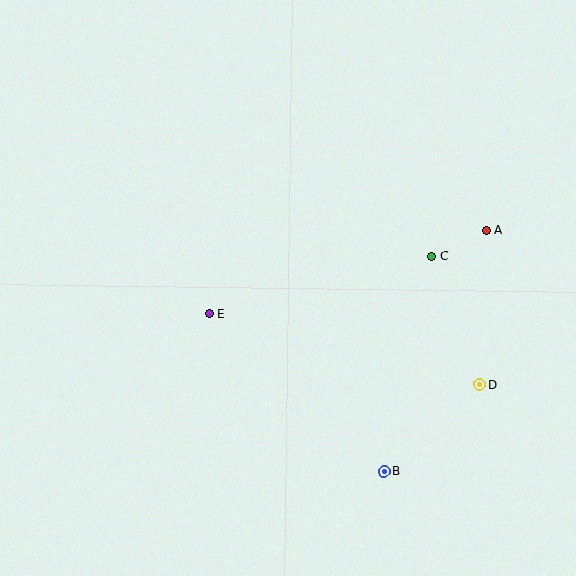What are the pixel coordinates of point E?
Point E is at (209, 314).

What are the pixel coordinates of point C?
Point C is at (432, 256).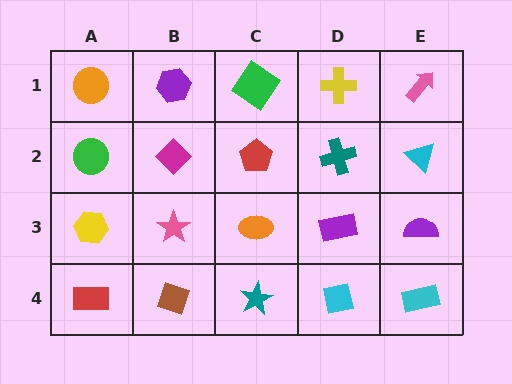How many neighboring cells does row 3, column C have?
4.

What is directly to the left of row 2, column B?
A green circle.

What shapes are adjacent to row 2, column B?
A purple hexagon (row 1, column B), a pink star (row 3, column B), a green circle (row 2, column A), a red pentagon (row 2, column C).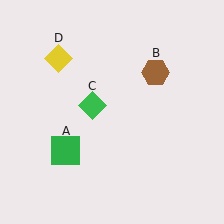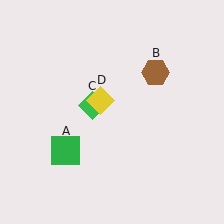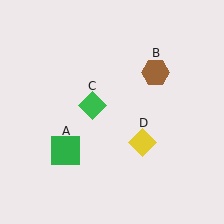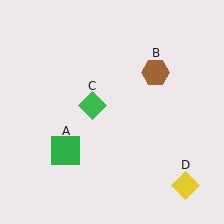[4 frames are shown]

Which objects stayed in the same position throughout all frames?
Green square (object A) and brown hexagon (object B) and green diamond (object C) remained stationary.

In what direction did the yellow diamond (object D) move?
The yellow diamond (object D) moved down and to the right.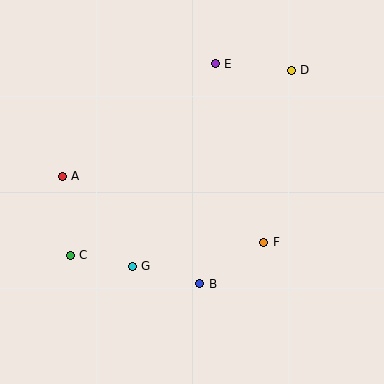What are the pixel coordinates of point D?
Point D is at (291, 70).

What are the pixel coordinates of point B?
Point B is at (200, 284).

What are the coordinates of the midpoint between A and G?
The midpoint between A and G is at (97, 221).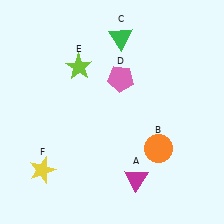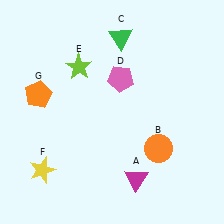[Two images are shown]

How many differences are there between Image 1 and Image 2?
There is 1 difference between the two images.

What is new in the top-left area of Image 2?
An orange pentagon (G) was added in the top-left area of Image 2.